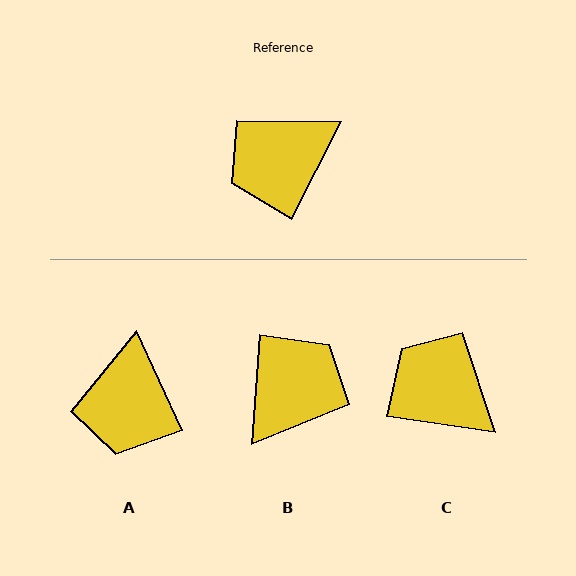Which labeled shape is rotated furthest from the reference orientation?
B, about 157 degrees away.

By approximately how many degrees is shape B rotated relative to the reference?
Approximately 157 degrees clockwise.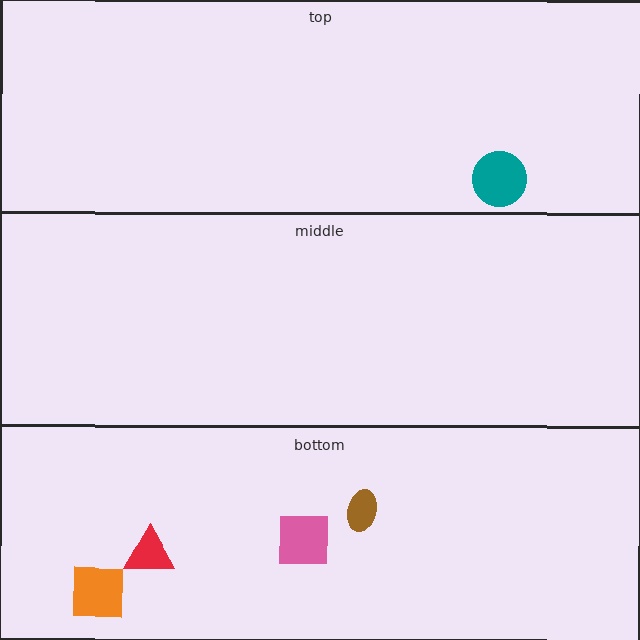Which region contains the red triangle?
The bottom region.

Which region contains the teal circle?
The top region.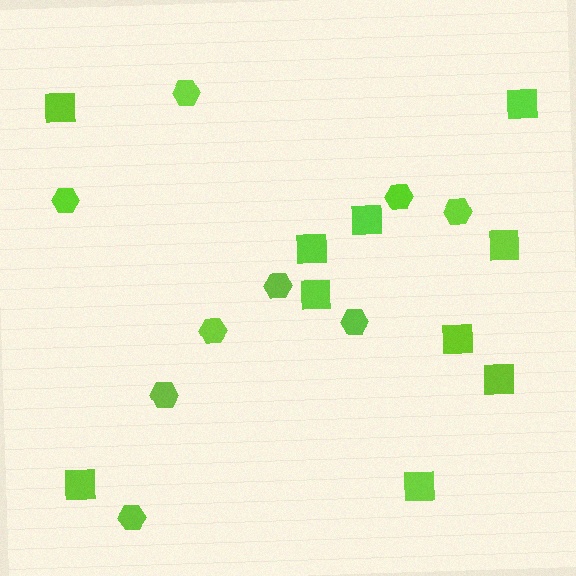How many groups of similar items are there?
There are 2 groups: one group of hexagons (9) and one group of squares (10).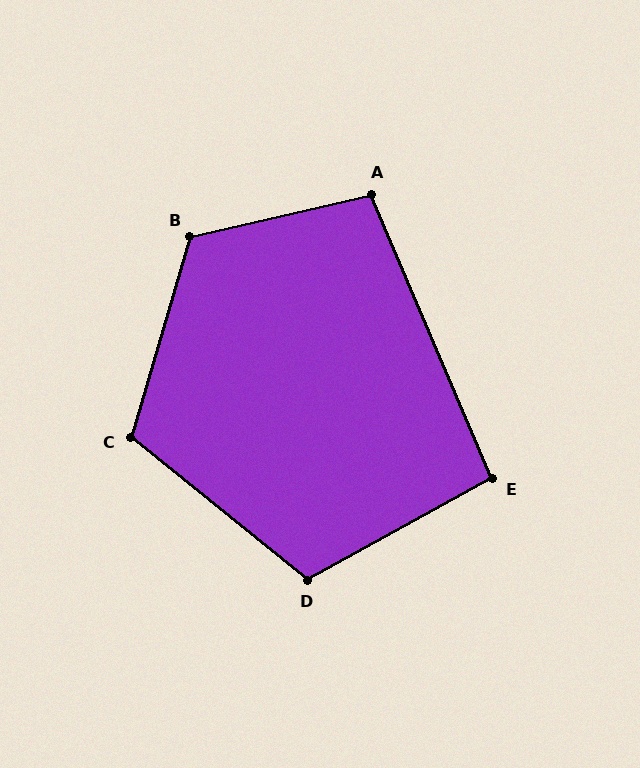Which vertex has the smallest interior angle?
E, at approximately 96 degrees.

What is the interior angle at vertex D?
Approximately 112 degrees (obtuse).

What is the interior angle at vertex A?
Approximately 100 degrees (obtuse).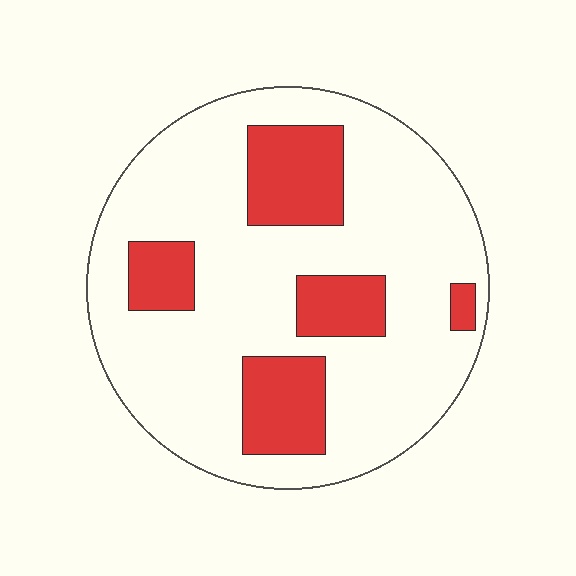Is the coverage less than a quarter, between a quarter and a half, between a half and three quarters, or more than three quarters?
Less than a quarter.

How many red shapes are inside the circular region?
5.